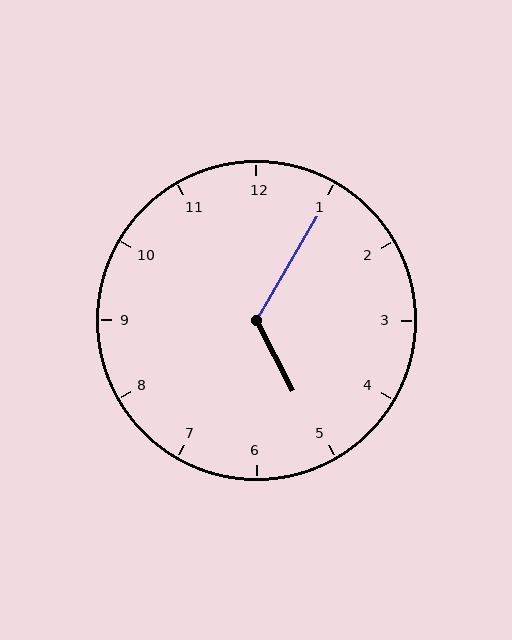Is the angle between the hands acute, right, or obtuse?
It is obtuse.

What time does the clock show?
5:05.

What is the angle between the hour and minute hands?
Approximately 122 degrees.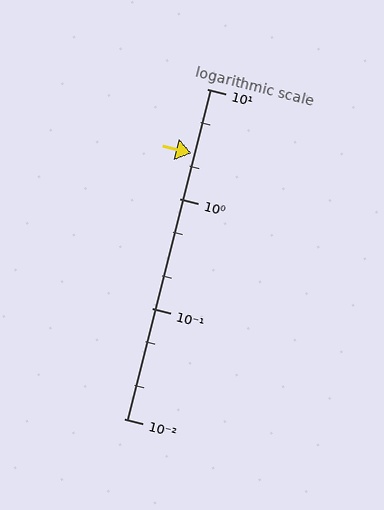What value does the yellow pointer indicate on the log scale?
The pointer indicates approximately 2.6.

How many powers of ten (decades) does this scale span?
The scale spans 3 decades, from 0.01 to 10.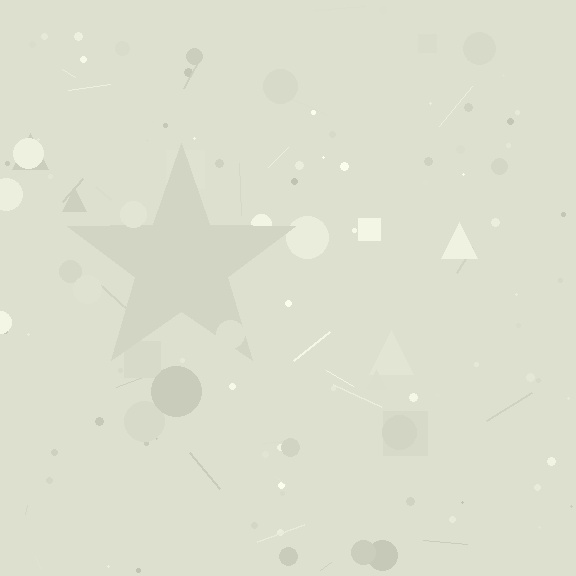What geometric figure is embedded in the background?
A star is embedded in the background.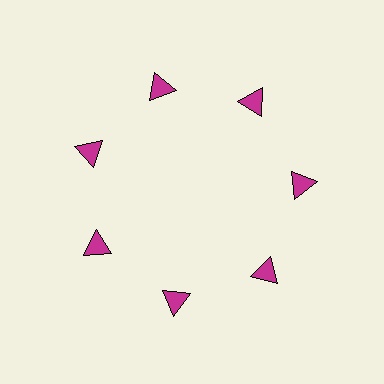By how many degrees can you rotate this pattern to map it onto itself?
The pattern maps onto itself every 51 degrees of rotation.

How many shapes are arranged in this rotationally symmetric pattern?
There are 7 shapes, arranged in 7 groups of 1.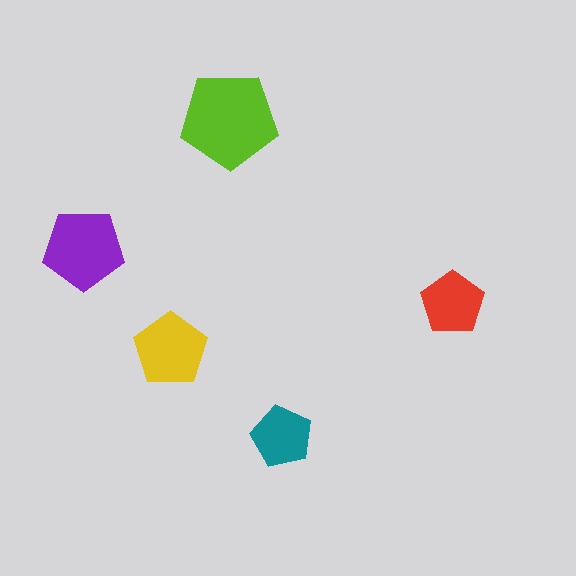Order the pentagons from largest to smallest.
the lime one, the purple one, the yellow one, the red one, the teal one.